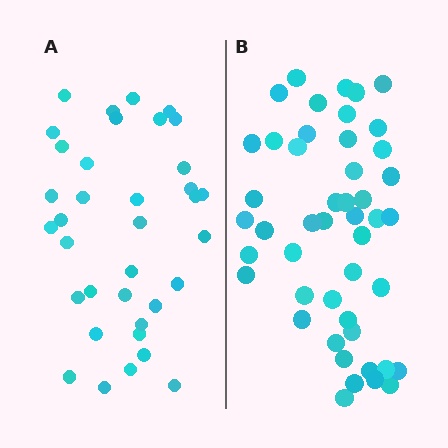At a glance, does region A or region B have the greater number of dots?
Region B (the right region) has more dots.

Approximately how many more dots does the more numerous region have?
Region B has roughly 12 or so more dots than region A.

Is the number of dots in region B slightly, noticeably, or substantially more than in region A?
Region B has noticeably more, but not dramatically so. The ratio is roughly 1.3 to 1.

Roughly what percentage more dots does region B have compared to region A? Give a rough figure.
About 30% more.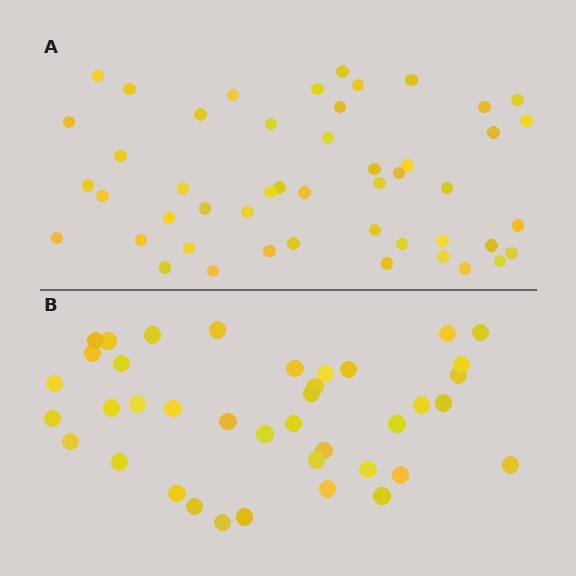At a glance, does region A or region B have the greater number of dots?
Region A (the top region) has more dots.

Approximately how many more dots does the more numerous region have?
Region A has roughly 8 or so more dots than region B.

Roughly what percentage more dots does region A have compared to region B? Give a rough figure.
About 25% more.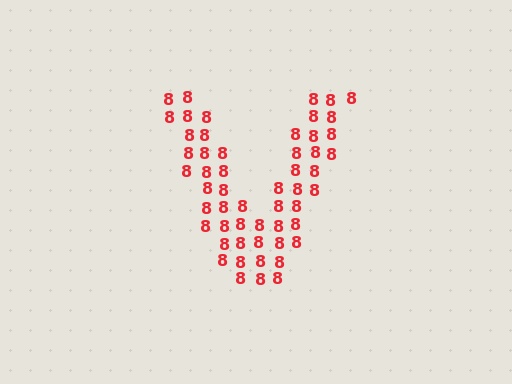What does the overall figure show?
The overall figure shows the letter V.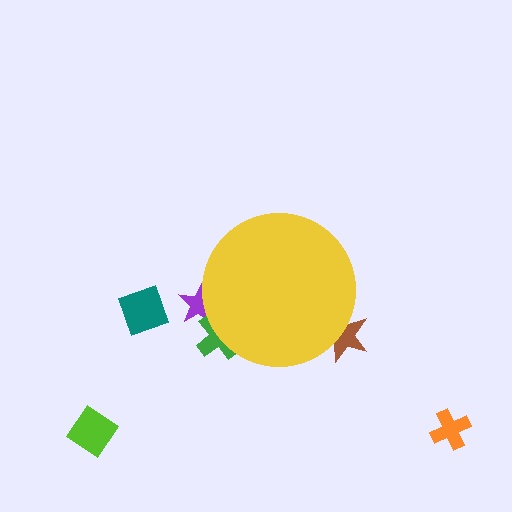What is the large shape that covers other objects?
A yellow circle.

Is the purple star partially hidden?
Yes, the purple star is partially hidden behind the yellow circle.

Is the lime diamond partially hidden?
No, the lime diamond is fully visible.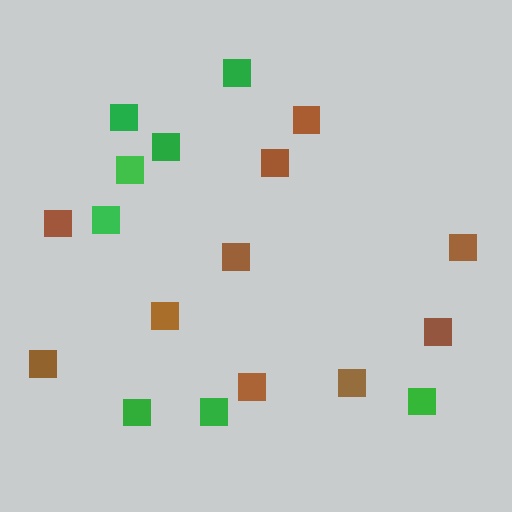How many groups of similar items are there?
There are 2 groups: one group of green squares (8) and one group of brown squares (10).